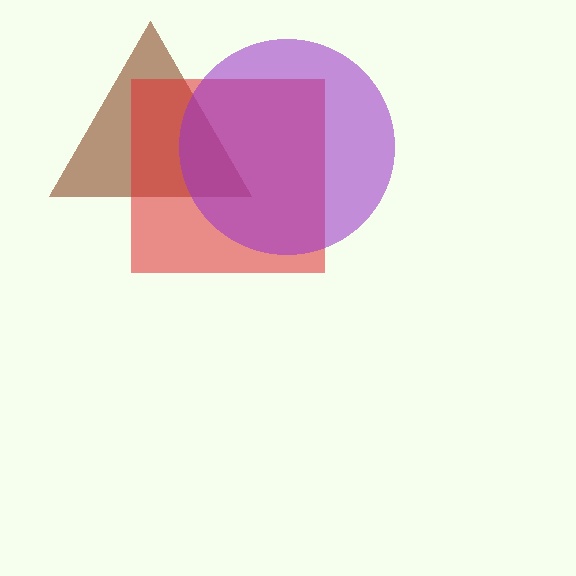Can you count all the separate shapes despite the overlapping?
Yes, there are 3 separate shapes.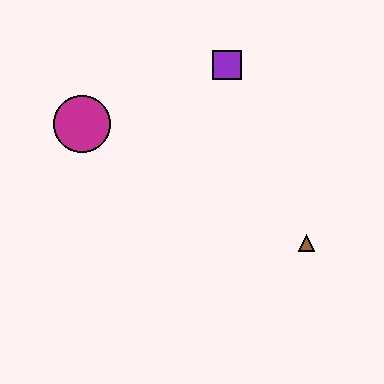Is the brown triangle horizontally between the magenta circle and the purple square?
No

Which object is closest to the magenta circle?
The purple square is closest to the magenta circle.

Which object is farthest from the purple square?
The brown triangle is farthest from the purple square.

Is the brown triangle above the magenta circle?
No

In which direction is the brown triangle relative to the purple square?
The brown triangle is below the purple square.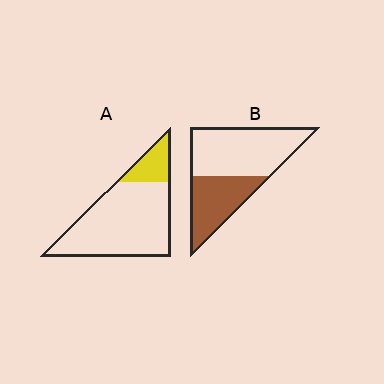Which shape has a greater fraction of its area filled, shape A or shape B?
Shape B.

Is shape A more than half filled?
No.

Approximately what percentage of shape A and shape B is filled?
A is approximately 20% and B is approximately 40%.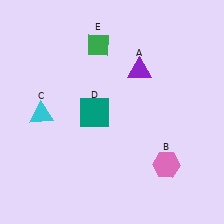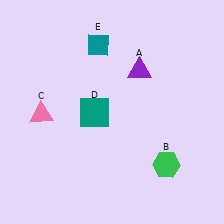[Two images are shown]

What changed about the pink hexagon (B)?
In Image 1, B is pink. In Image 2, it changed to green.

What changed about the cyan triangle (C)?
In Image 1, C is cyan. In Image 2, it changed to pink.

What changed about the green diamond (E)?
In Image 1, E is green. In Image 2, it changed to teal.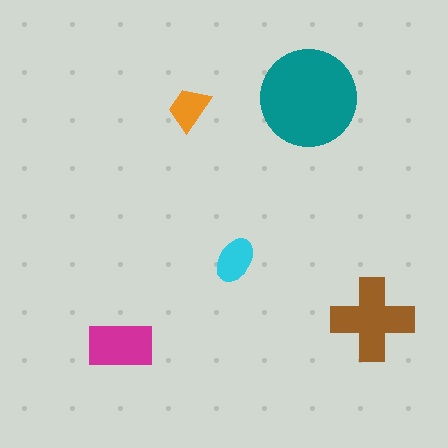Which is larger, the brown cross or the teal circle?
The teal circle.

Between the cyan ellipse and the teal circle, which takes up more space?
The teal circle.